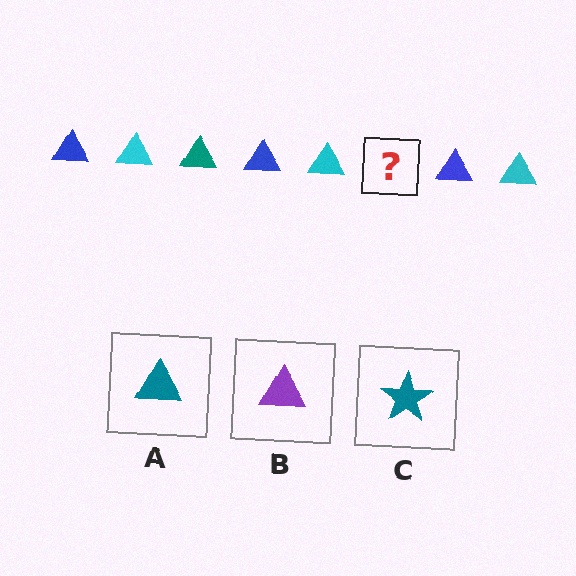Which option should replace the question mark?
Option A.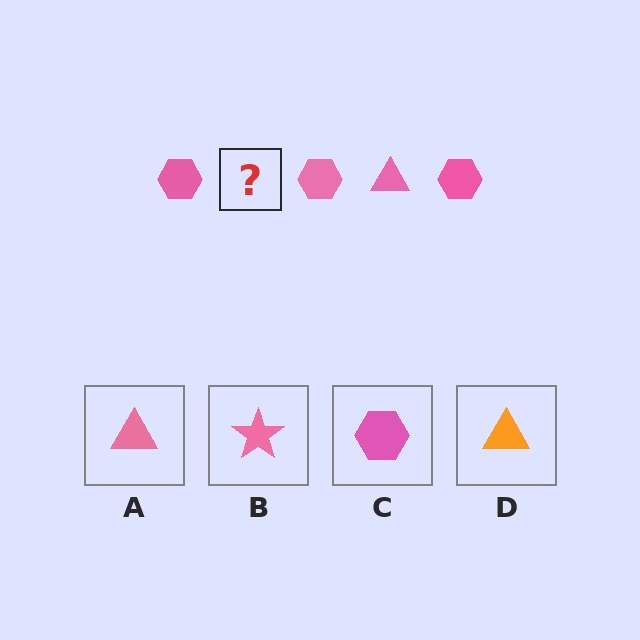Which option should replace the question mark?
Option A.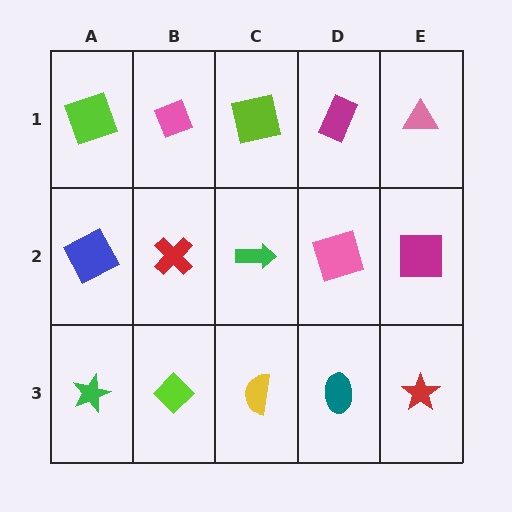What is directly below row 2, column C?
A yellow semicircle.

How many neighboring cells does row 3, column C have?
3.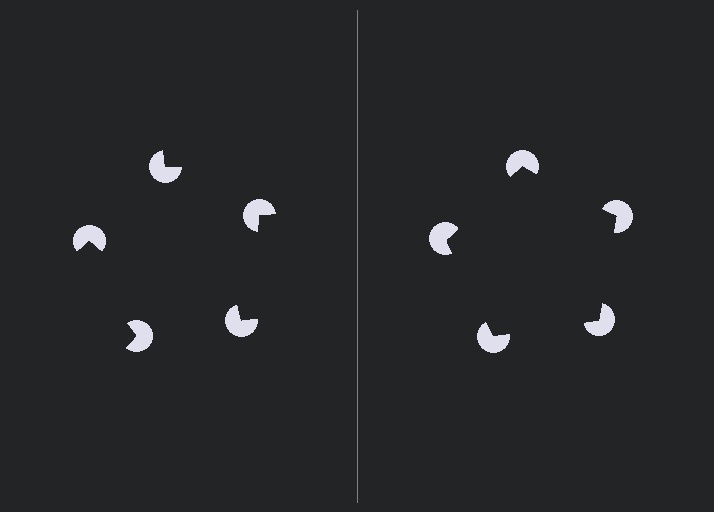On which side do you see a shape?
An illusory pentagon appears on the right side. On the left side the wedge cuts are rotated, so no coherent shape forms.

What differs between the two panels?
The pac-man discs are positioned identically on both sides; only the wedge orientations differ. On the right they align to a pentagon; on the left they are misaligned.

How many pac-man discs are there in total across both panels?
10 — 5 on each side.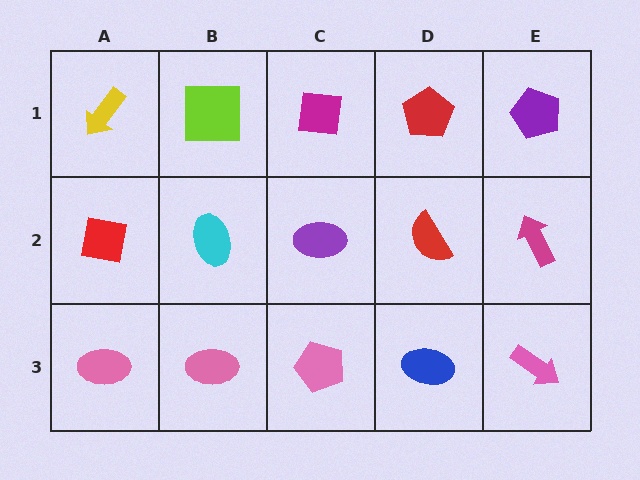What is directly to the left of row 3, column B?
A pink ellipse.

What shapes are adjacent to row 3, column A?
A red square (row 2, column A), a pink ellipse (row 3, column B).